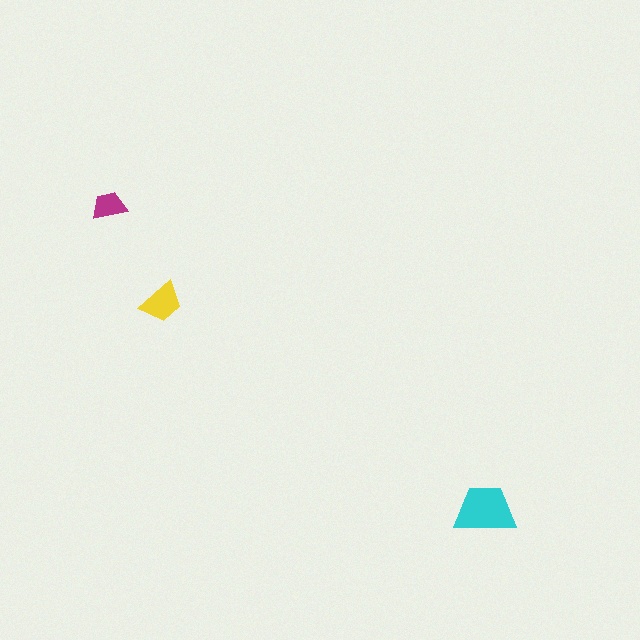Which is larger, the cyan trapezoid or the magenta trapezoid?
The cyan one.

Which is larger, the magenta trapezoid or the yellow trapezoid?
The yellow one.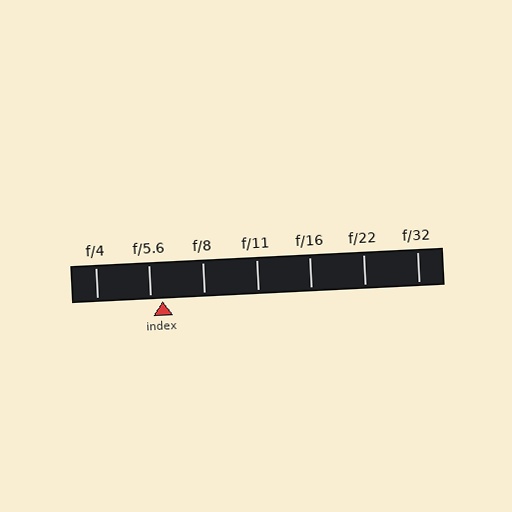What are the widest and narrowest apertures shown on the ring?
The widest aperture shown is f/4 and the narrowest is f/32.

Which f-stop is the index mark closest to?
The index mark is closest to f/5.6.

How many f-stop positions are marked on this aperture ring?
There are 7 f-stop positions marked.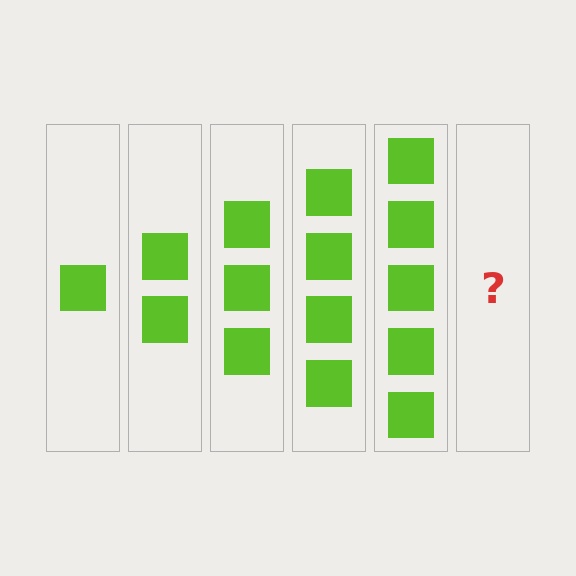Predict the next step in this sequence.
The next step is 6 squares.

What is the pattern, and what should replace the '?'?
The pattern is that each step adds one more square. The '?' should be 6 squares.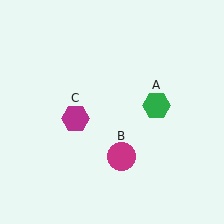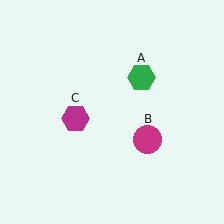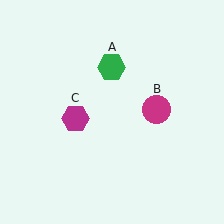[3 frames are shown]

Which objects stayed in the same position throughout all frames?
Magenta hexagon (object C) remained stationary.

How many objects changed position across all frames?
2 objects changed position: green hexagon (object A), magenta circle (object B).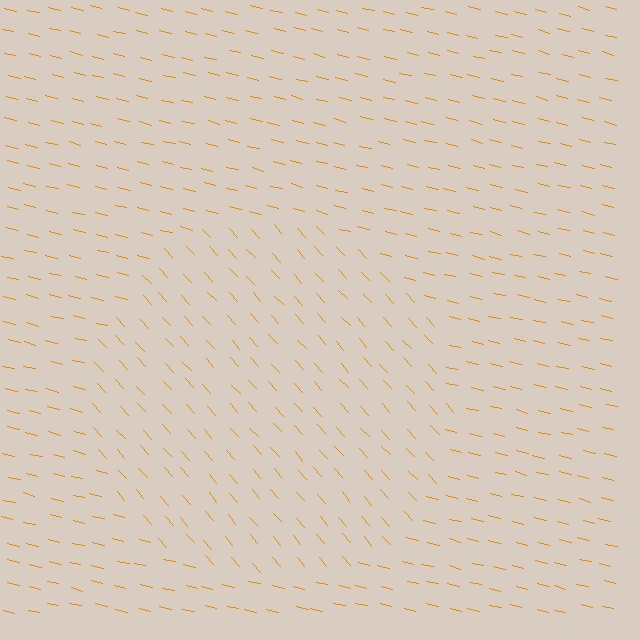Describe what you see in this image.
The image is filled with small orange line segments. A circle region in the image has lines oriented differently from the surrounding lines, creating a visible texture boundary.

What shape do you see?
I see a circle.